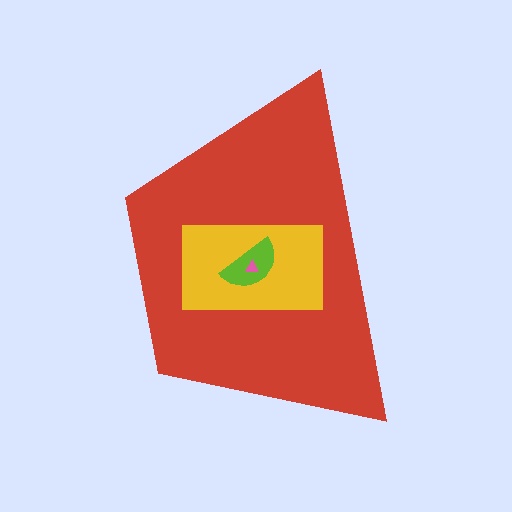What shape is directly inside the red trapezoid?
The yellow rectangle.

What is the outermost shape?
The red trapezoid.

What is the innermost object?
The pink triangle.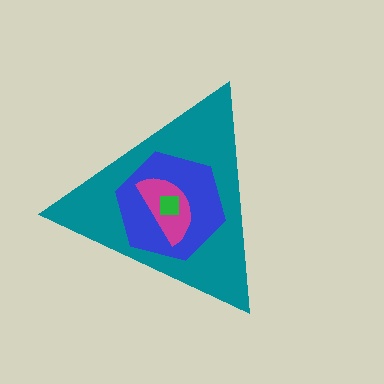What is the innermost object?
The green square.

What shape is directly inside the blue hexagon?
The magenta semicircle.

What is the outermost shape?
The teal triangle.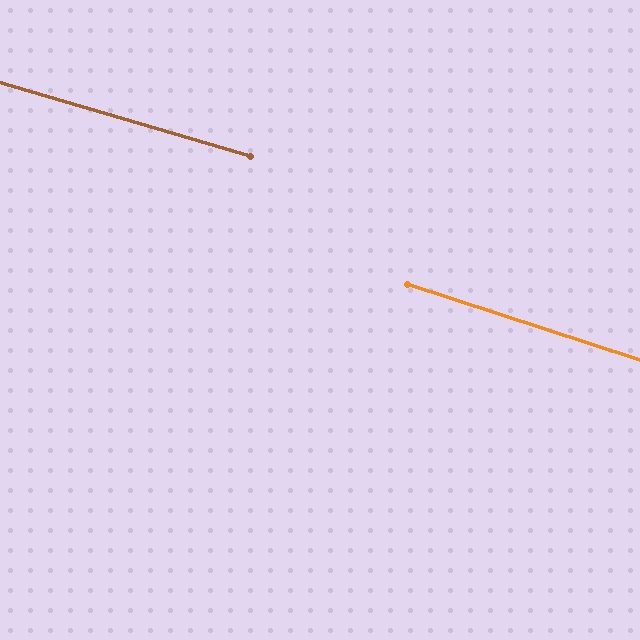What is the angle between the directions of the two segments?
Approximately 2 degrees.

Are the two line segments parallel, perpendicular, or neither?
Parallel — their directions differ by only 1.8°.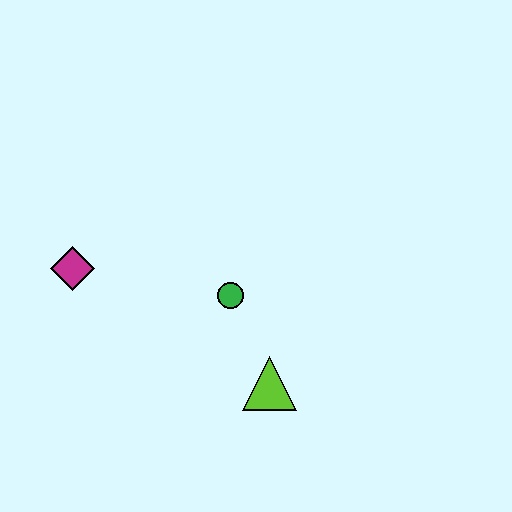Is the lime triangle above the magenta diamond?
No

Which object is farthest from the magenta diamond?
The lime triangle is farthest from the magenta diamond.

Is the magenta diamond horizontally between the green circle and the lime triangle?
No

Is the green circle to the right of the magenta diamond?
Yes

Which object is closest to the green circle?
The lime triangle is closest to the green circle.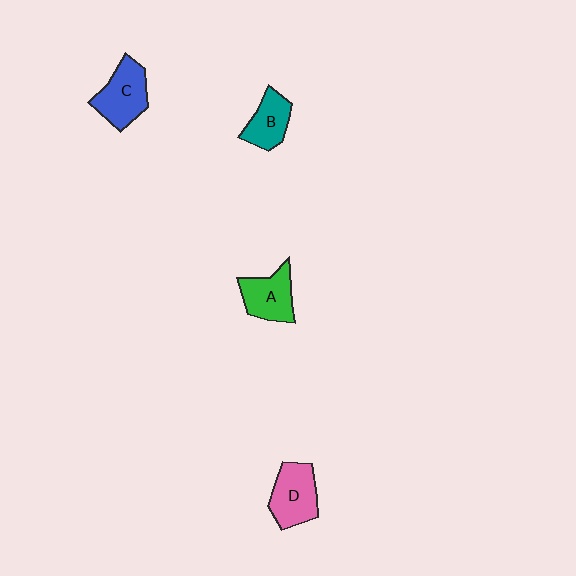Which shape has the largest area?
Shape C (blue).